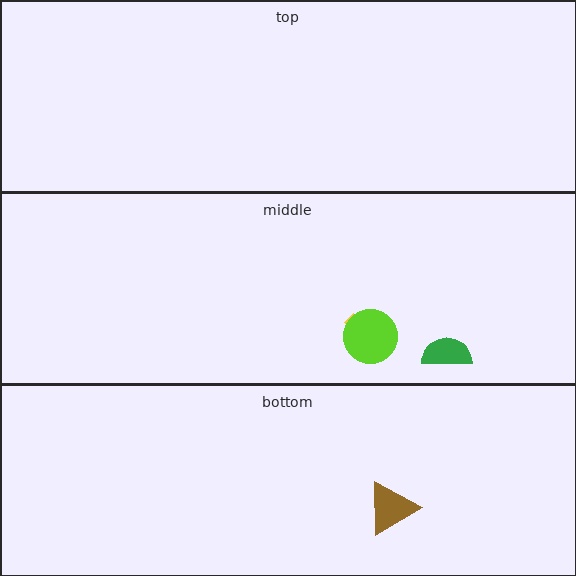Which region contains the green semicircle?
The middle region.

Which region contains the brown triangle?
The bottom region.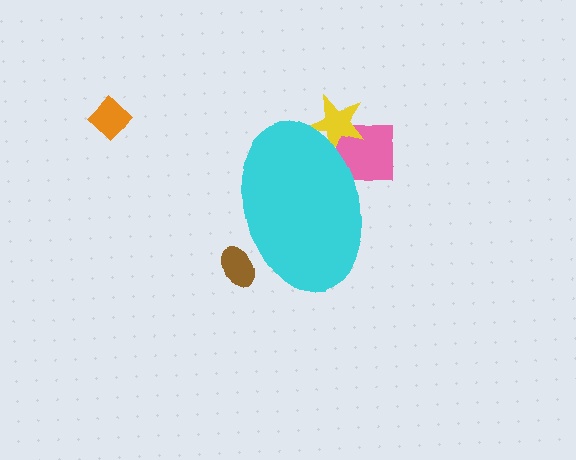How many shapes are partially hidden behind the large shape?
3 shapes are partially hidden.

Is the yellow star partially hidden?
Yes, the yellow star is partially hidden behind the cyan ellipse.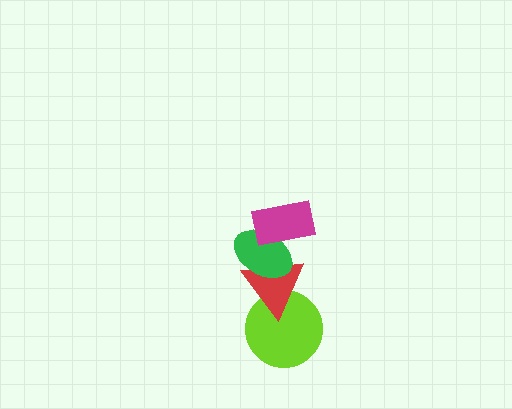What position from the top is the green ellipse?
The green ellipse is 2nd from the top.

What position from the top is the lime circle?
The lime circle is 4th from the top.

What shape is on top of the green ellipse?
The magenta rectangle is on top of the green ellipse.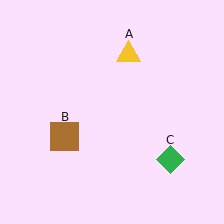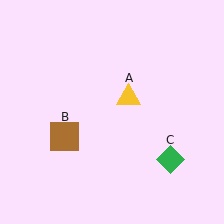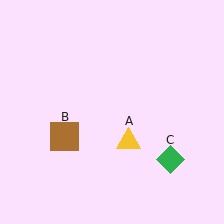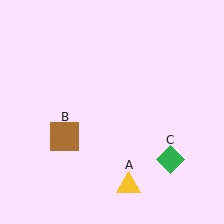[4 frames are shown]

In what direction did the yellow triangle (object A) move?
The yellow triangle (object A) moved down.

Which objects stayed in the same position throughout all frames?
Brown square (object B) and green diamond (object C) remained stationary.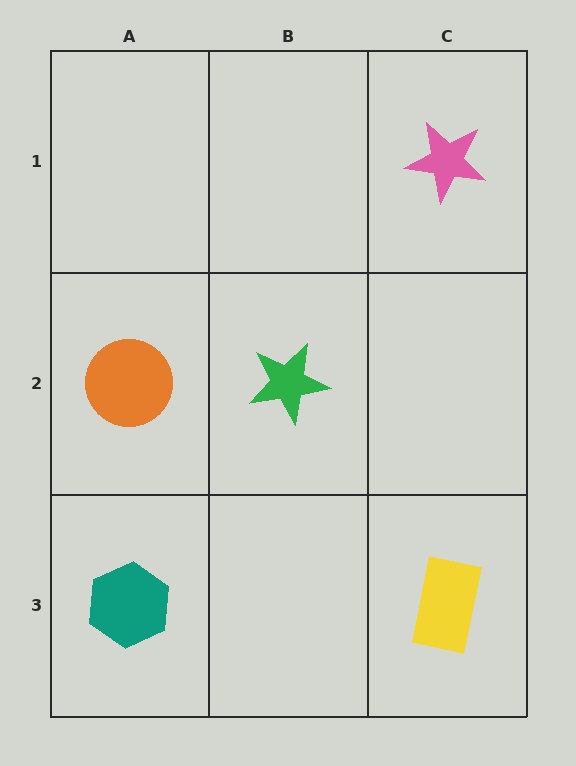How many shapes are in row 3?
2 shapes.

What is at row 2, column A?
An orange circle.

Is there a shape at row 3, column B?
No, that cell is empty.